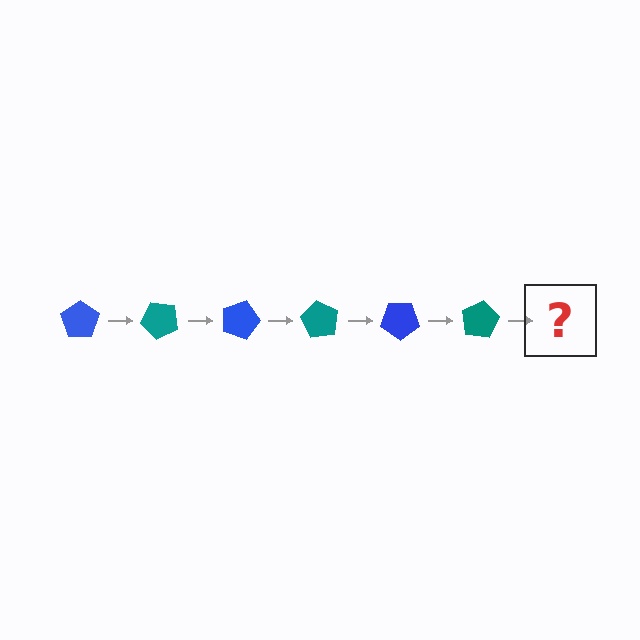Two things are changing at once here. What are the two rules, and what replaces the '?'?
The two rules are that it rotates 45 degrees each step and the color cycles through blue and teal. The '?' should be a blue pentagon, rotated 270 degrees from the start.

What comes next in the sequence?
The next element should be a blue pentagon, rotated 270 degrees from the start.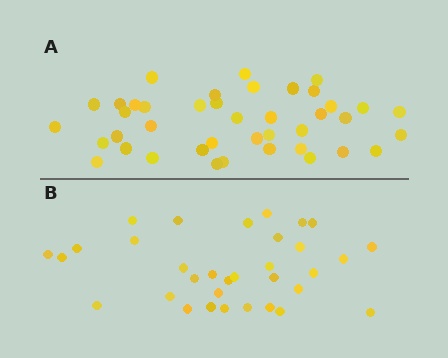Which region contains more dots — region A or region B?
Region A (the top region) has more dots.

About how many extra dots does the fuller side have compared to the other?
Region A has roughly 8 or so more dots than region B.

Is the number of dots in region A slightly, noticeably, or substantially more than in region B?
Region A has only slightly more — the two regions are fairly close. The ratio is roughly 1.2 to 1.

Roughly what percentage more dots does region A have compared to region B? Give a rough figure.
About 25% more.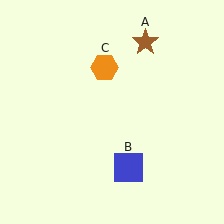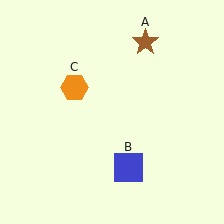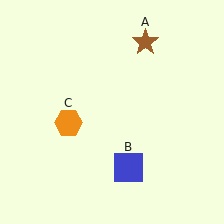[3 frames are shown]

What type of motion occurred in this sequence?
The orange hexagon (object C) rotated counterclockwise around the center of the scene.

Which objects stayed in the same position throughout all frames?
Brown star (object A) and blue square (object B) remained stationary.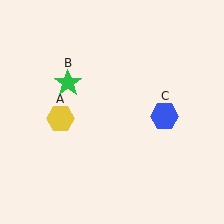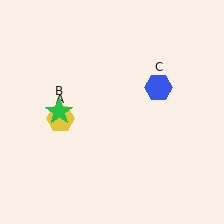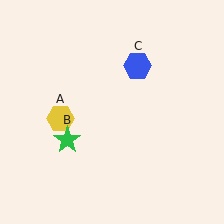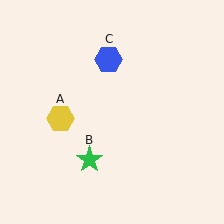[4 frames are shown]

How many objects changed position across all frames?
2 objects changed position: green star (object B), blue hexagon (object C).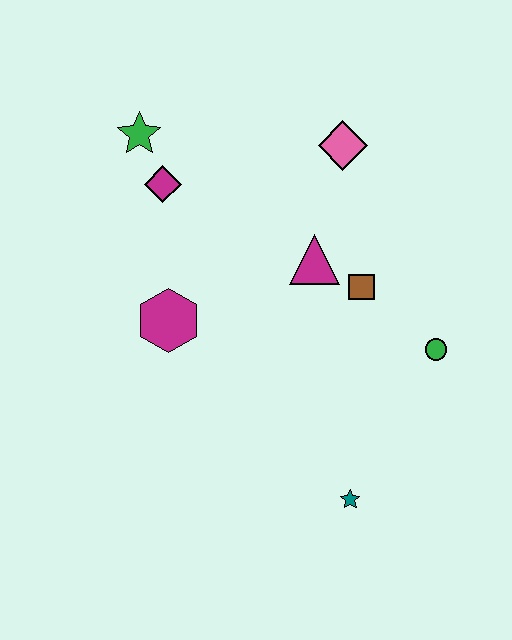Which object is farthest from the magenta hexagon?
The green circle is farthest from the magenta hexagon.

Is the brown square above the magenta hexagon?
Yes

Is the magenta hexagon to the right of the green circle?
No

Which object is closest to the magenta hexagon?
The magenta diamond is closest to the magenta hexagon.